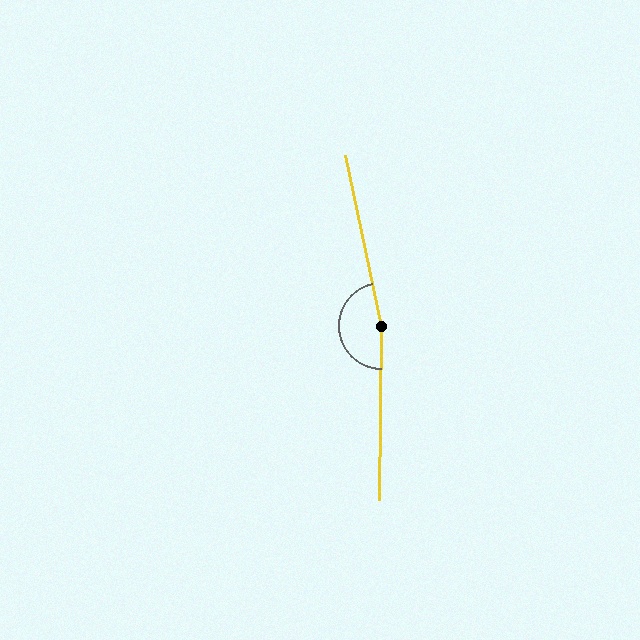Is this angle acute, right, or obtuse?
It is obtuse.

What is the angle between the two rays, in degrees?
Approximately 167 degrees.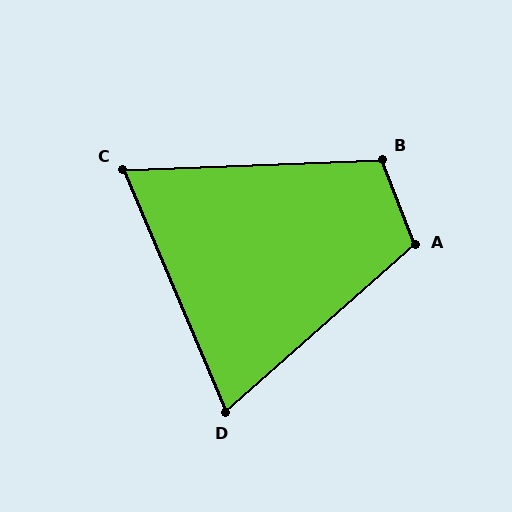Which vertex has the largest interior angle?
A, at approximately 111 degrees.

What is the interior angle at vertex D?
Approximately 72 degrees (acute).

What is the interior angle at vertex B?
Approximately 108 degrees (obtuse).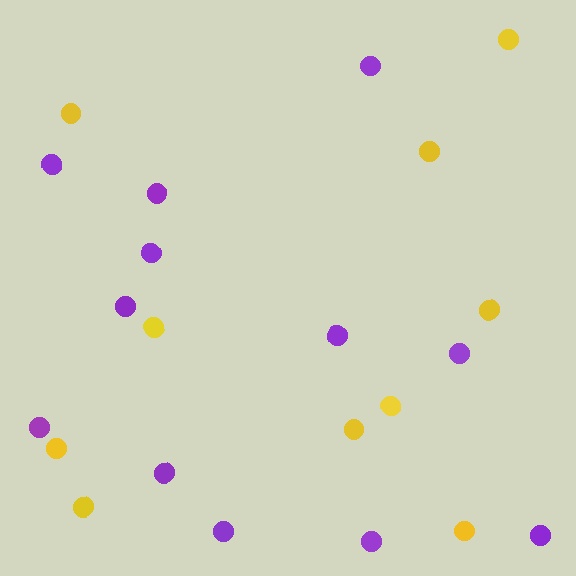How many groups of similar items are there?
There are 2 groups: one group of yellow circles (10) and one group of purple circles (12).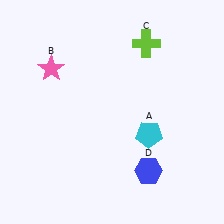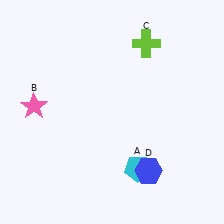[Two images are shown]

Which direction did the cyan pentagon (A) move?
The cyan pentagon (A) moved down.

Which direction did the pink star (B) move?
The pink star (B) moved down.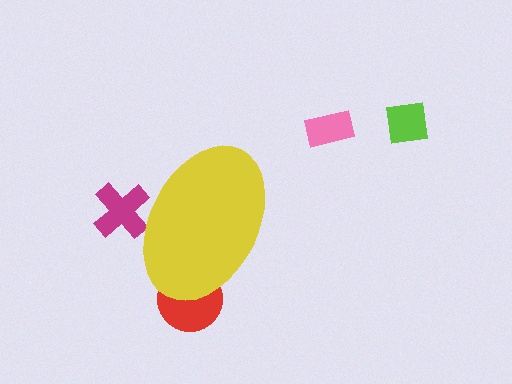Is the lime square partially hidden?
No, the lime square is fully visible.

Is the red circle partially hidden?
Yes, the red circle is partially hidden behind the yellow ellipse.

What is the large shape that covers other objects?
A yellow ellipse.